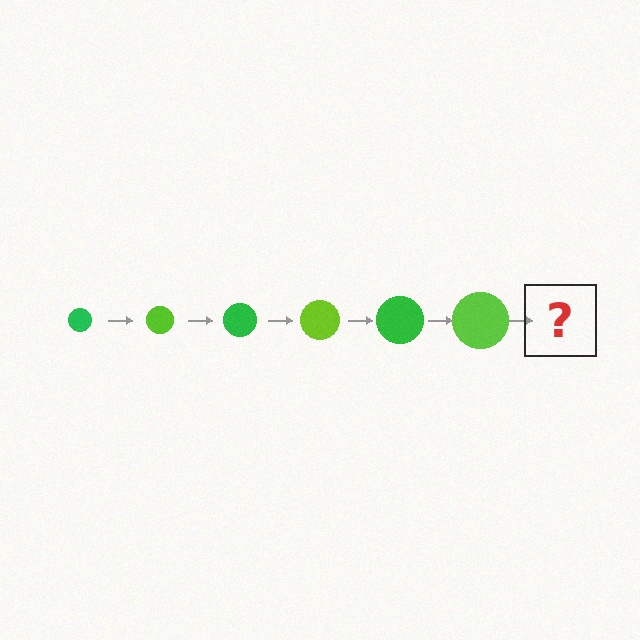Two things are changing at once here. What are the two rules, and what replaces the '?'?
The two rules are that the circle grows larger each step and the color cycles through green and lime. The '?' should be a green circle, larger than the previous one.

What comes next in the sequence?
The next element should be a green circle, larger than the previous one.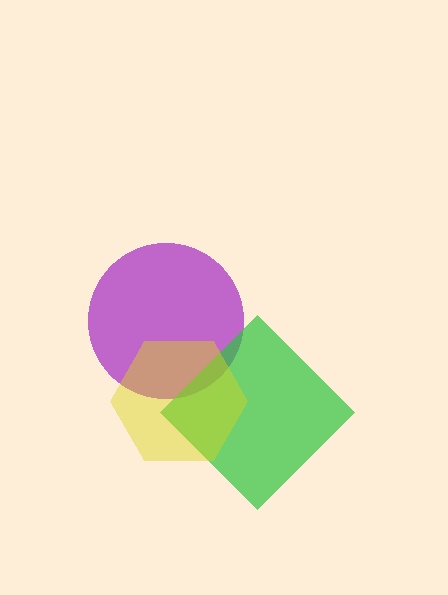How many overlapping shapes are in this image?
There are 3 overlapping shapes in the image.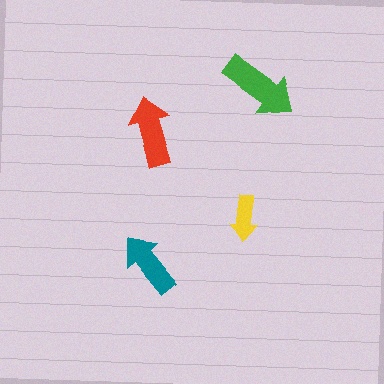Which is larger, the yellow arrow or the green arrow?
The green one.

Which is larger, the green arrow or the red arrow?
The green one.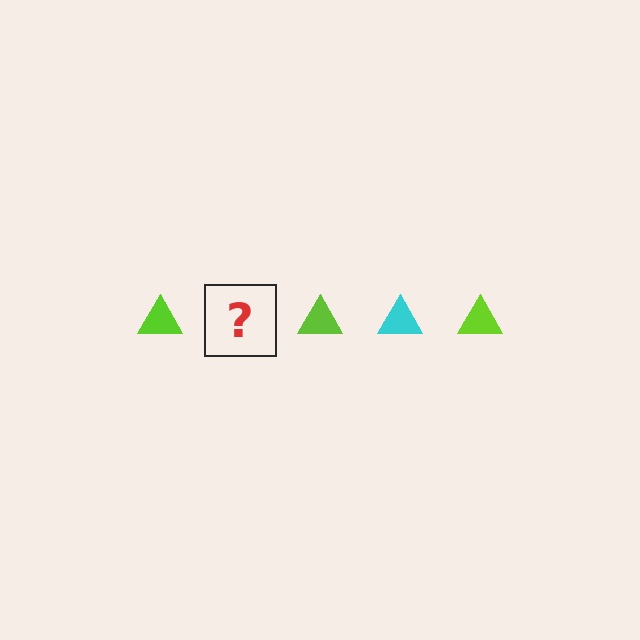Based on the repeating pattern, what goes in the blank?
The blank should be a cyan triangle.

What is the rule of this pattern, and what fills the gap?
The rule is that the pattern cycles through lime, cyan triangles. The gap should be filled with a cyan triangle.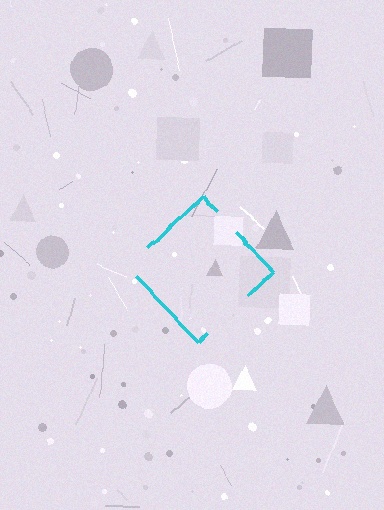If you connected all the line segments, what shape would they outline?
They would outline a diamond.